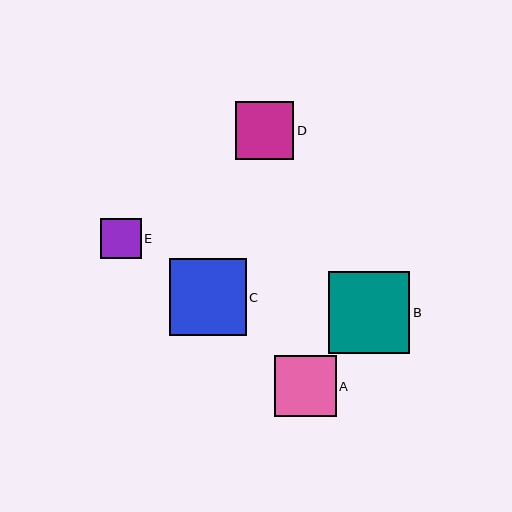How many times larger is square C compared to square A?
Square C is approximately 1.3 times the size of square A.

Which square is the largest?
Square B is the largest with a size of approximately 82 pixels.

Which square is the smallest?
Square E is the smallest with a size of approximately 40 pixels.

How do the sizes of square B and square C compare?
Square B and square C are approximately the same size.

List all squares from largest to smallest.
From largest to smallest: B, C, A, D, E.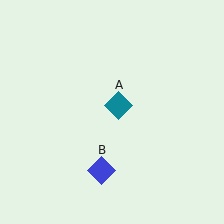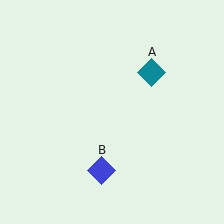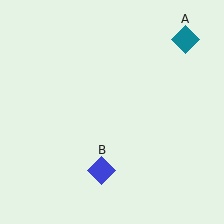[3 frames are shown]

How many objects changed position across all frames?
1 object changed position: teal diamond (object A).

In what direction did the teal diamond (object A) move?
The teal diamond (object A) moved up and to the right.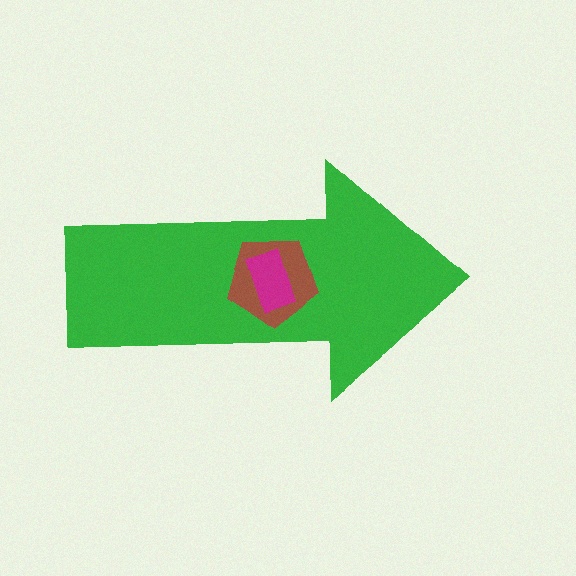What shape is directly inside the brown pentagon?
The magenta rectangle.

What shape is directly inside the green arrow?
The brown pentagon.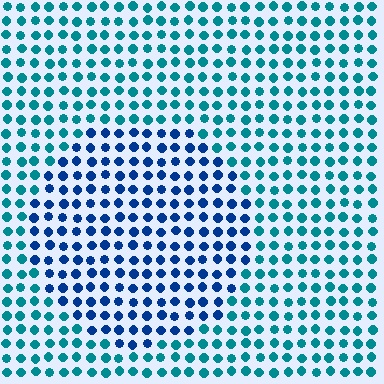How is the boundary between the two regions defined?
The boundary is defined purely by a slight shift in hue (about 35 degrees). Spacing, size, and orientation are identical on both sides.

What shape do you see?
I see a circle.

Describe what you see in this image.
The image is filled with small teal elements in a uniform arrangement. A circle-shaped region is visible where the elements are tinted to a slightly different hue, forming a subtle color boundary.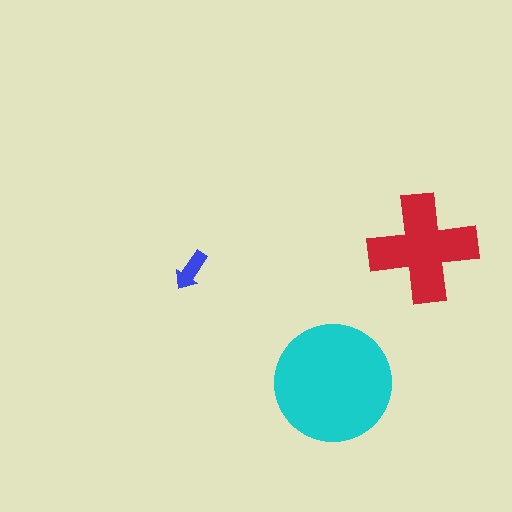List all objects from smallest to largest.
The blue arrow, the red cross, the cyan circle.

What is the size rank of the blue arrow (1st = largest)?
3rd.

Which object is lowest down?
The cyan circle is bottommost.